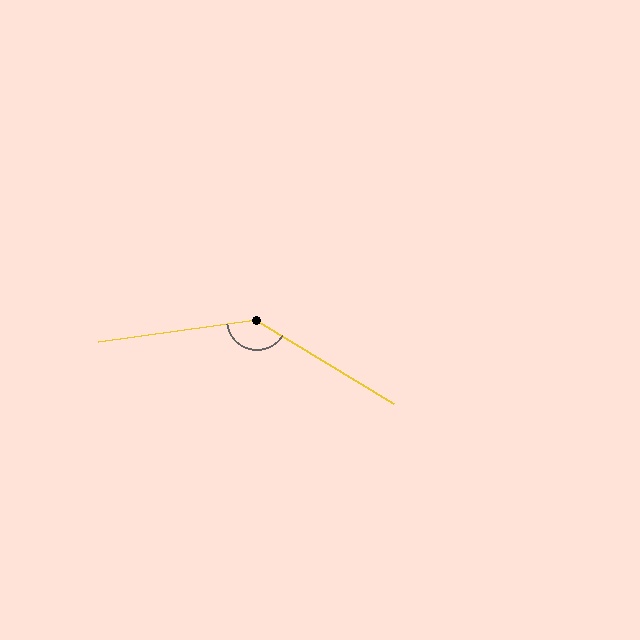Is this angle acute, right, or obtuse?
It is obtuse.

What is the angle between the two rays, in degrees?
Approximately 141 degrees.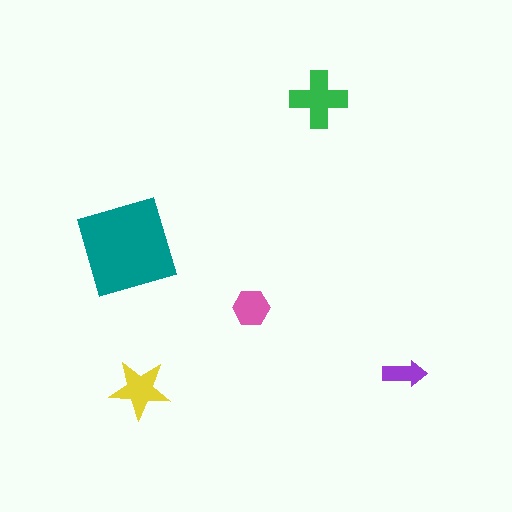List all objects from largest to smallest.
The teal diamond, the green cross, the yellow star, the pink hexagon, the purple arrow.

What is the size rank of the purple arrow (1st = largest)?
5th.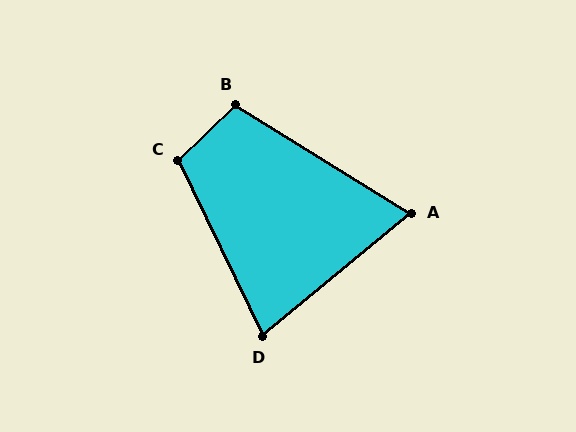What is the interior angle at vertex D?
Approximately 76 degrees (acute).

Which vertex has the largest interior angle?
C, at approximately 109 degrees.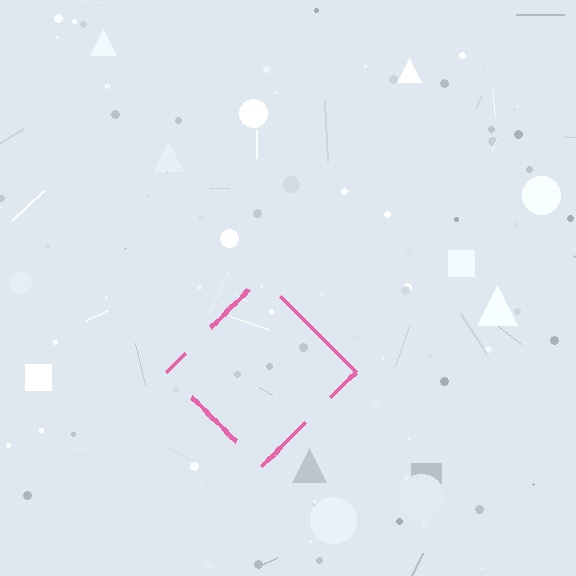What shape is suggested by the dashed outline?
The dashed outline suggests a diamond.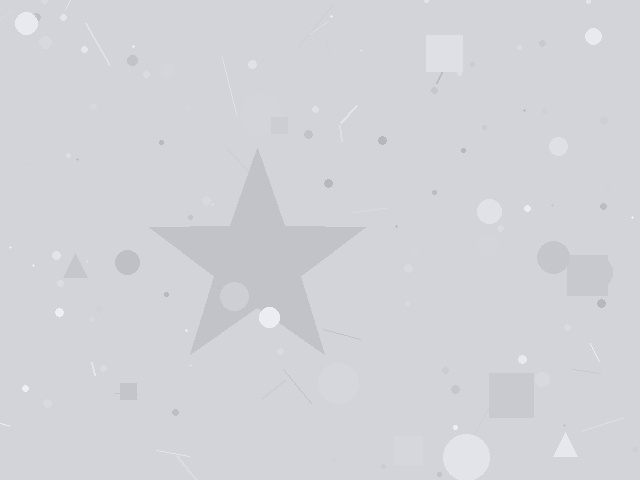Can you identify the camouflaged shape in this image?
The camouflaged shape is a star.